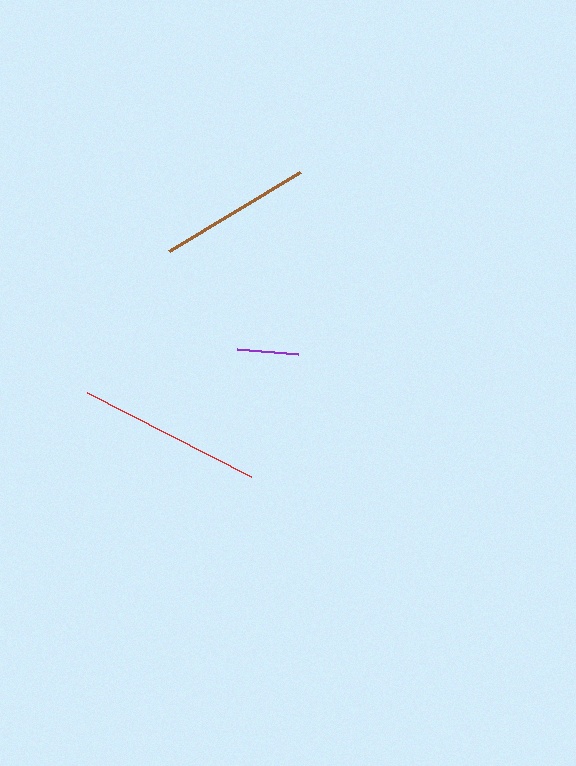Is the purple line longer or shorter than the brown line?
The brown line is longer than the purple line.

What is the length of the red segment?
The red segment is approximately 185 pixels long.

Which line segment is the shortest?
The purple line is the shortest at approximately 61 pixels.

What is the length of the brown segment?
The brown segment is approximately 153 pixels long.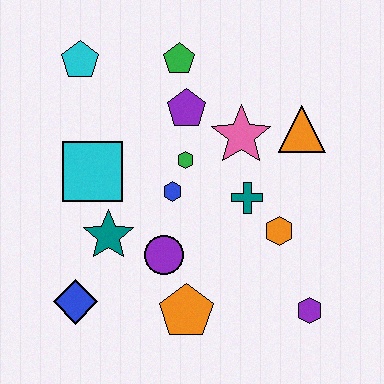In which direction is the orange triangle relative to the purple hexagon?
The orange triangle is above the purple hexagon.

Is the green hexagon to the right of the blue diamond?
Yes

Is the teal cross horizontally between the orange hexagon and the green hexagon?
Yes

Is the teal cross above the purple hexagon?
Yes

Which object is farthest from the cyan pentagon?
The purple hexagon is farthest from the cyan pentagon.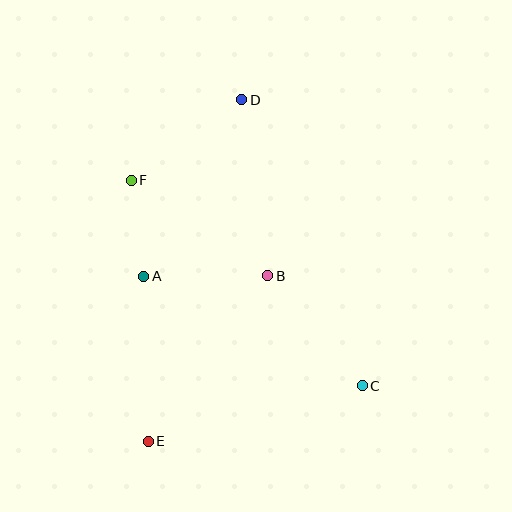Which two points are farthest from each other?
Points D and E are farthest from each other.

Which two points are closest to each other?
Points A and F are closest to each other.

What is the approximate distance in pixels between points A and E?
The distance between A and E is approximately 165 pixels.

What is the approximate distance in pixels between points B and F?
The distance between B and F is approximately 166 pixels.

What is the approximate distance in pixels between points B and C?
The distance between B and C is approximately 145 pixels.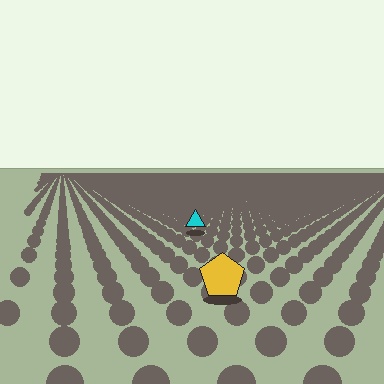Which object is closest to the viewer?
The yellow pentagon is closest. The texture marks near it are larger and more spread out.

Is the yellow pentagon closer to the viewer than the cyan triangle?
Yes. The yellow pentagon is closer — you can tell from the texture gradient: the ground texture is coarser near it.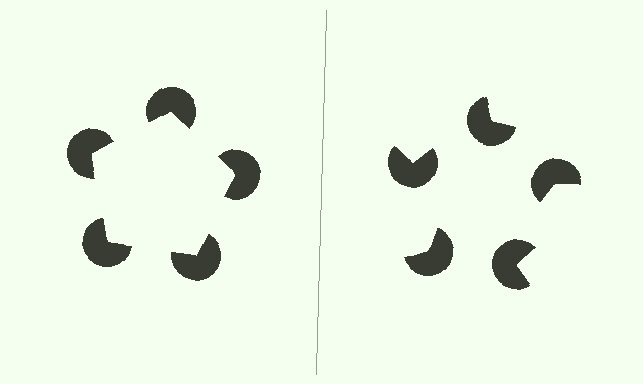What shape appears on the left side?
An illusory pentagon.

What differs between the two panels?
The pac-man discs are positioned identically on both sides; only the wedge orientations differ. On the left they align to a pentagon; on the right they are misaligned.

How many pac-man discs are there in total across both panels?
10 — 5 on each side.